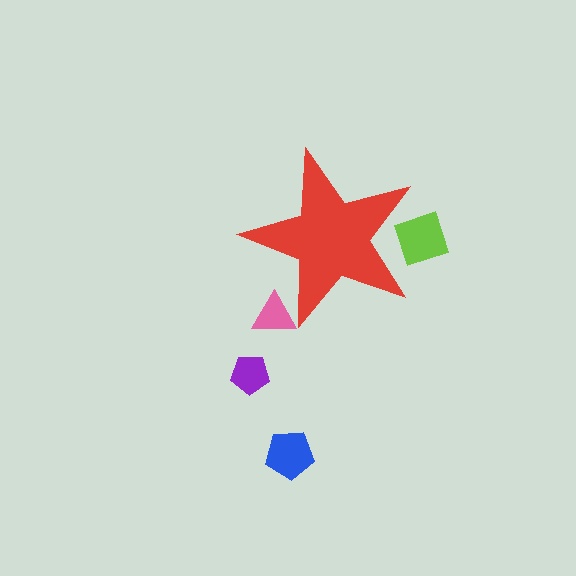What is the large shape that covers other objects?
A red star.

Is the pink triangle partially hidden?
Yes, the pink triangle is partially hidden behind the red star.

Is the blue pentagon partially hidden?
No, the blue pentagon is fully visible.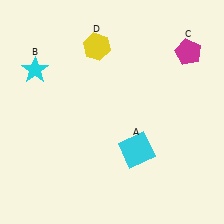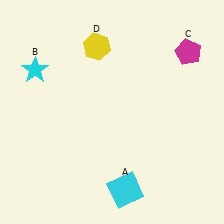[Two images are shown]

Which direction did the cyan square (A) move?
The cyan square (A) moved down.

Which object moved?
The cyan square (A) moved down.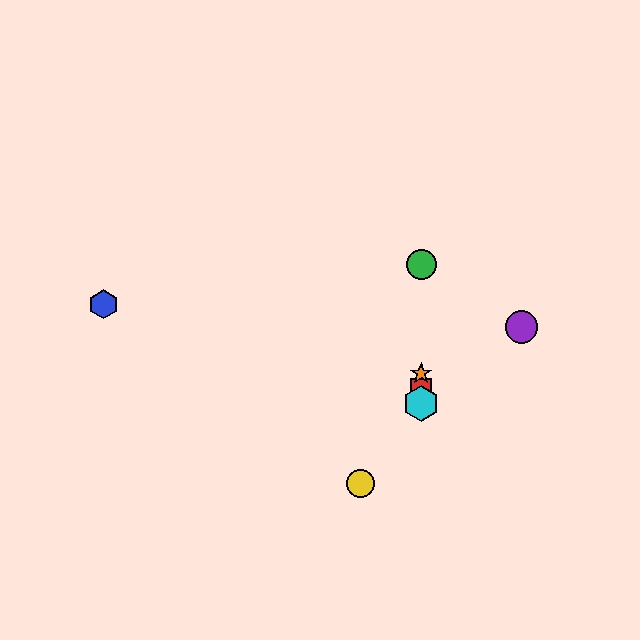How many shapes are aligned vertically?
4 shapes (the red square, the green circle, the orange star, the cyan hexagon) are aligned vertically.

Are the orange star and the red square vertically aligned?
Yes, both are at x≈421.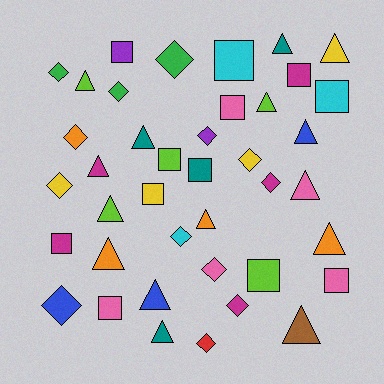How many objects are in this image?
There are 40 objects.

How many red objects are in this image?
There is 1 red object.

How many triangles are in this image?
There are 15 triangles.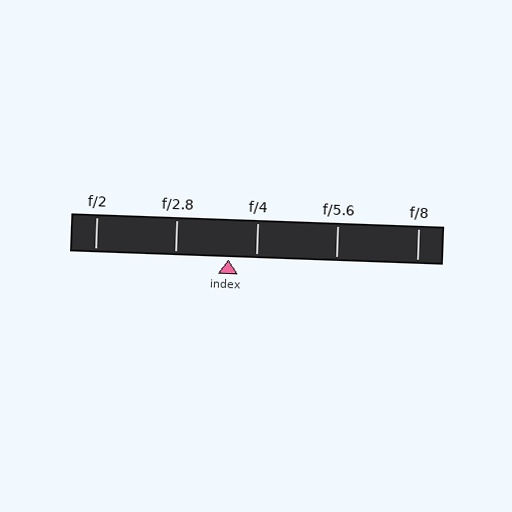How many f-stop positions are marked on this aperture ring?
There are 5 f-stop positions marked.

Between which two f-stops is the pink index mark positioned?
The index mark is between f/2.8 and f/4.